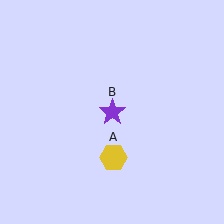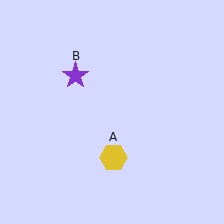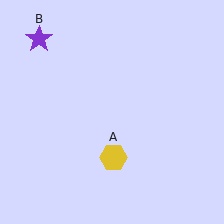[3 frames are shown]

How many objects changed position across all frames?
1 object changed position: purple star (object B).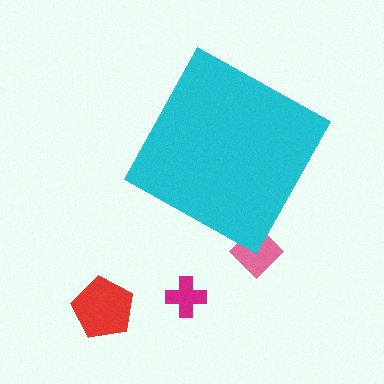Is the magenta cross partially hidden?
No, the magenta cross is fully visible.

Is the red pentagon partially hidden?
No, the red pentagon is fully visible.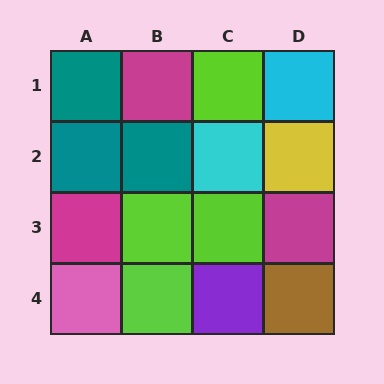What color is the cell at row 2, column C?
Cyan.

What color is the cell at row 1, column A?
Teal.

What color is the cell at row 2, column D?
Yellow.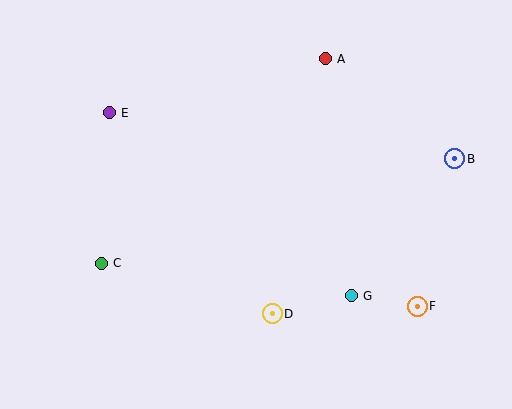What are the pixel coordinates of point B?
Point B is at (455, 159).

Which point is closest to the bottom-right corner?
Point F is closest to the bottom-right corner.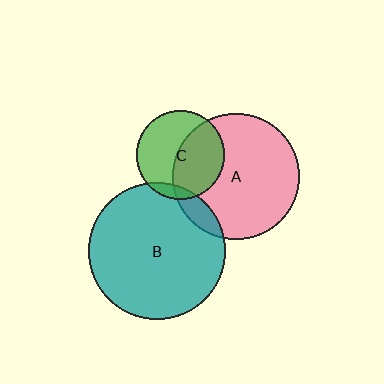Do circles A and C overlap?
Yes.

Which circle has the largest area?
Circle B (teal).